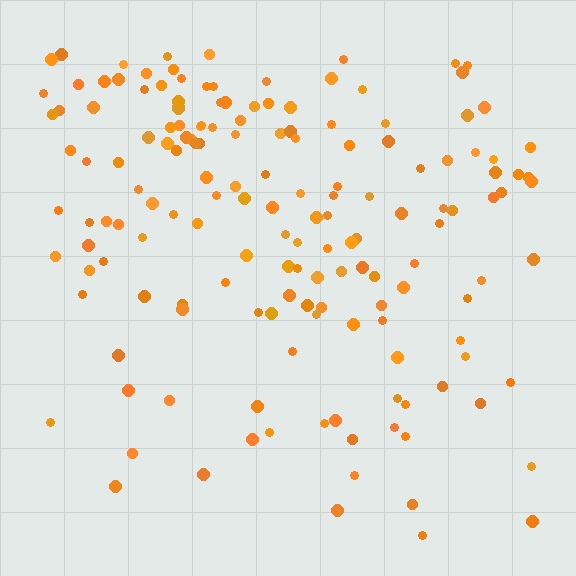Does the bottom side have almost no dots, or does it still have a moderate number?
Still a moderate number, just noticeably fewer than the top.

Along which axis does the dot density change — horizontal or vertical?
Vertical.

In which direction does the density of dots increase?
From bottom to top, with the top side densest.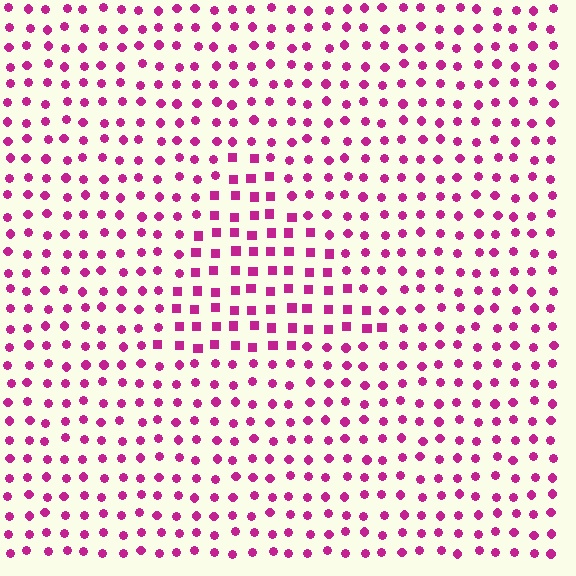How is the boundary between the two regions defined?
The boundary is defined by a change in element shape: squares inside vs. circles outside. All elements share the same color and spacing.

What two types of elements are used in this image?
The image uses squares inside the triangle region and circles outside it.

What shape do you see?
I see a triangle.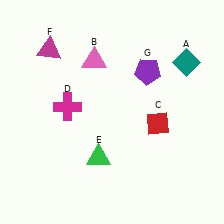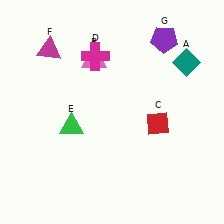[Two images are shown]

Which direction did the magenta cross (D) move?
The magenta cross (D) moved up.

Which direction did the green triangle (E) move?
The green triangle (E) moved up.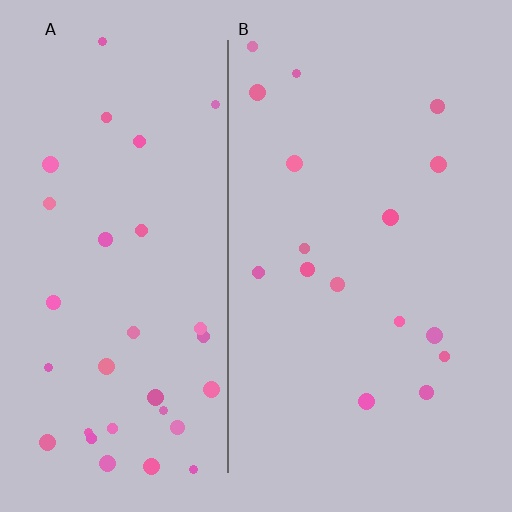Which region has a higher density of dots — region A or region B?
A (the left).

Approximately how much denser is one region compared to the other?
Approximately 2.0× — region A over region B.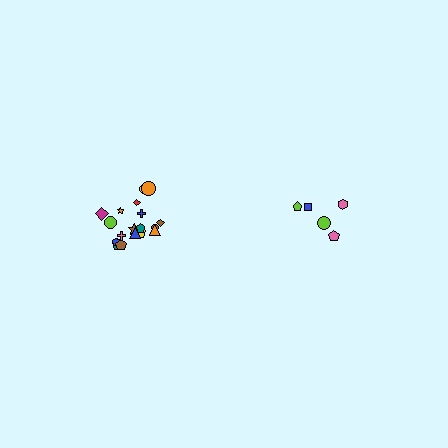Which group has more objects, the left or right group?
The left group.